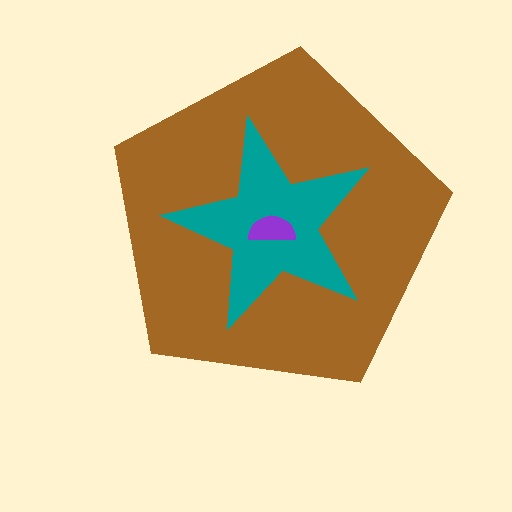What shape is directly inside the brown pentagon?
The teal star.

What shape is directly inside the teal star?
The purple semicircle.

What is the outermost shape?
The brown pentagon.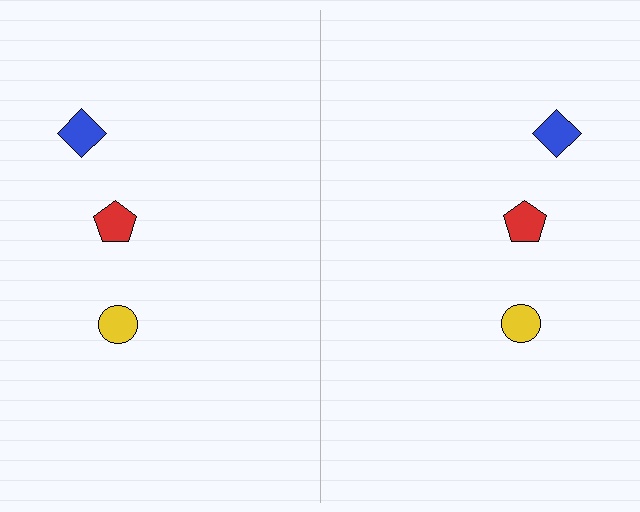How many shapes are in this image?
There are 6 shapes in this image.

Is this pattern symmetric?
Yes, this pattern has bilateral (reflection) symmetry.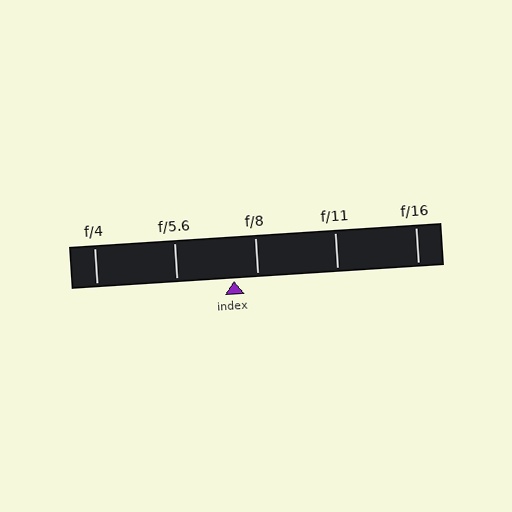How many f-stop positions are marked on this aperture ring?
There are 5 f-stop positions marked.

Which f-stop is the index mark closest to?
The index mark is closest to f/8.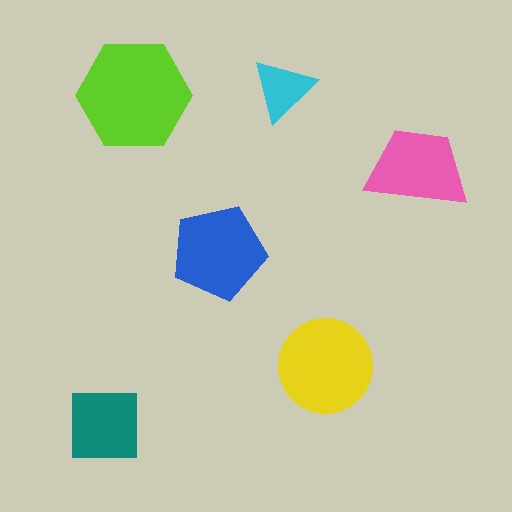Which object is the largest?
The lime hexagon.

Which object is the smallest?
The cyan triangle.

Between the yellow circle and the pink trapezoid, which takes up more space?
The yellow circle.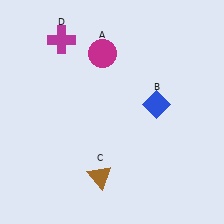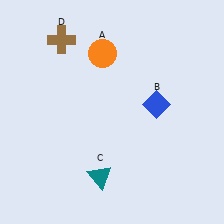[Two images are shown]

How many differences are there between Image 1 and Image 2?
There are 3 differences between the two images.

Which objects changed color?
A changed from magenta to orange. C changed from brown to teal. D changed from magenta to brown.